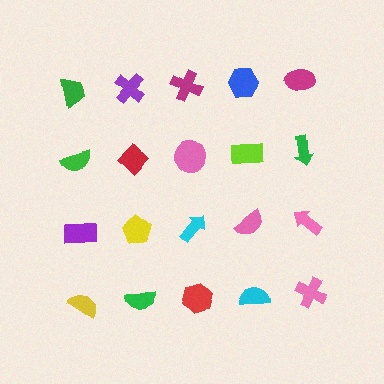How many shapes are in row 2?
5 shapes.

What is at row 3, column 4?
A pink semicircle.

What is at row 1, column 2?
A purple cross.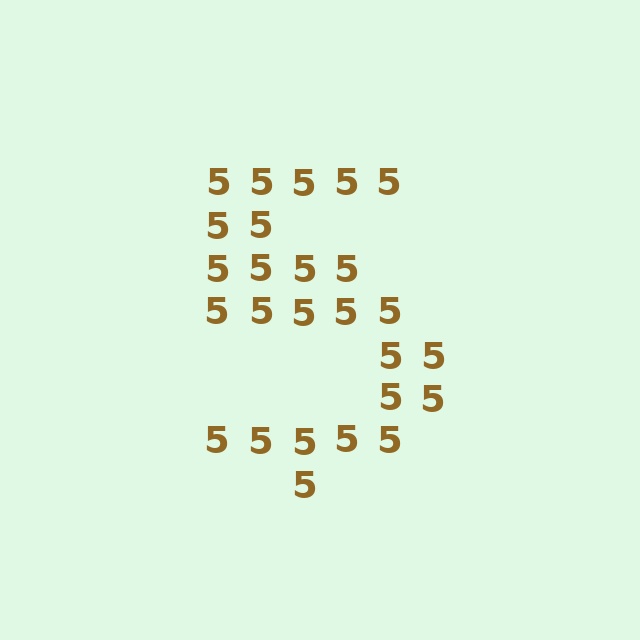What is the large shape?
The large shape is the digit 5.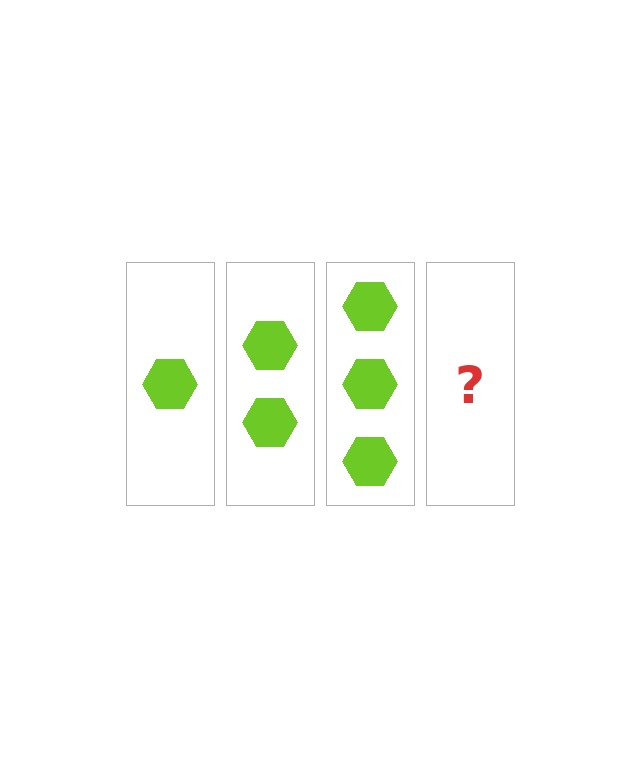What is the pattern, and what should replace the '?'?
The pattern is that each step adds one more hexagon. The '?' should be 4 hexagons.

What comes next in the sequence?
The next element should be 4 hexagons.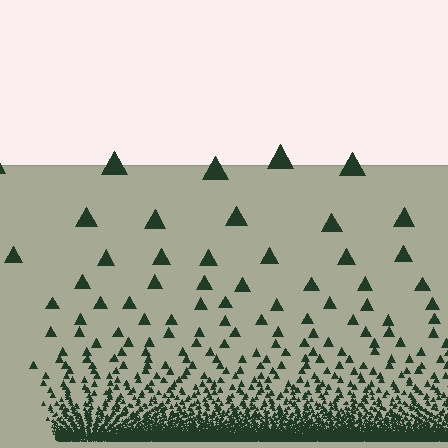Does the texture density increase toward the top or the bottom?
Density increases toward the bottom.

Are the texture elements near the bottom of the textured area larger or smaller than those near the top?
Smaller. The gradient is inverted — elements near the bottom are smaller and denser.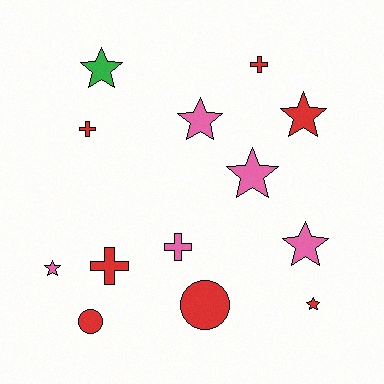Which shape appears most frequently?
Star, with 7 objects.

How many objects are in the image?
There are 13 objects.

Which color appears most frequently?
Red, with 7 objects.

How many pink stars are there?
There are 4 pink stars.